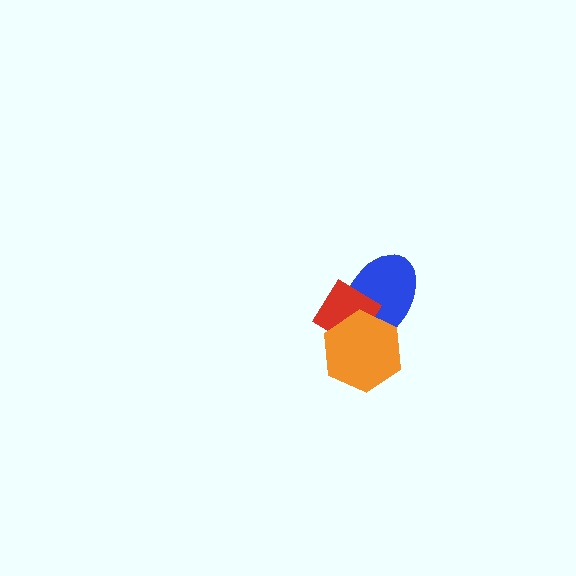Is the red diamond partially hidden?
Yes, it is partially covered by another shape.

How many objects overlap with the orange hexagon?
2 objects overlap with the orange hexagon.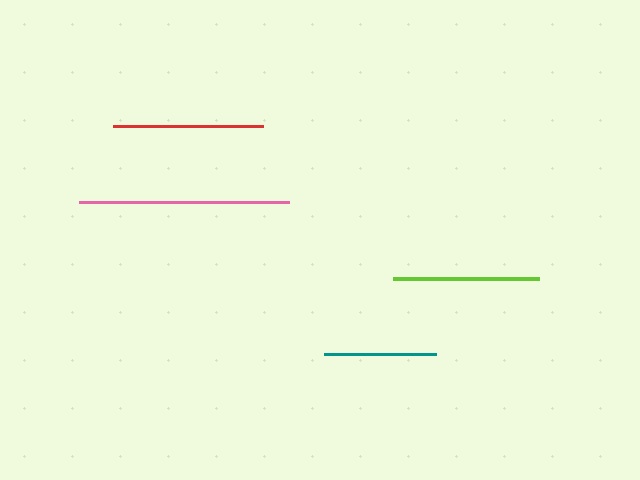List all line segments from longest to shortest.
From longest to shortest: pink, red, lime, teal.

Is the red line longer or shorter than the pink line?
The pink line is longer than the red line.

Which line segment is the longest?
The pink line is the longest at approximately 210 pixels.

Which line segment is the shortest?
The teal line is the shortest at approximately 112 pixels.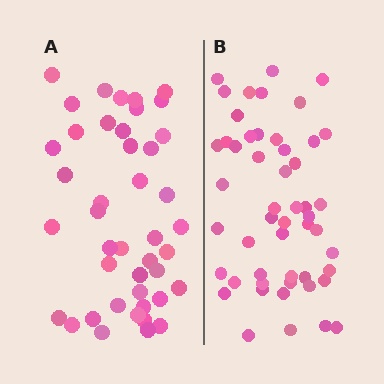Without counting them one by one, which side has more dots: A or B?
Region B (the right region) has more dots.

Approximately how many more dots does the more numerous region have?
Region B has roughly 8 or so more dots than region A.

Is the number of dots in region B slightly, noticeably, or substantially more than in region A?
Region B has only slightly more — the two regions are fairly close. The ratio is roughly 1.2 to 1.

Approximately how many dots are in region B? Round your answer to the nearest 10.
About 50 dots. (The exact count is 51, which rounds to 50.)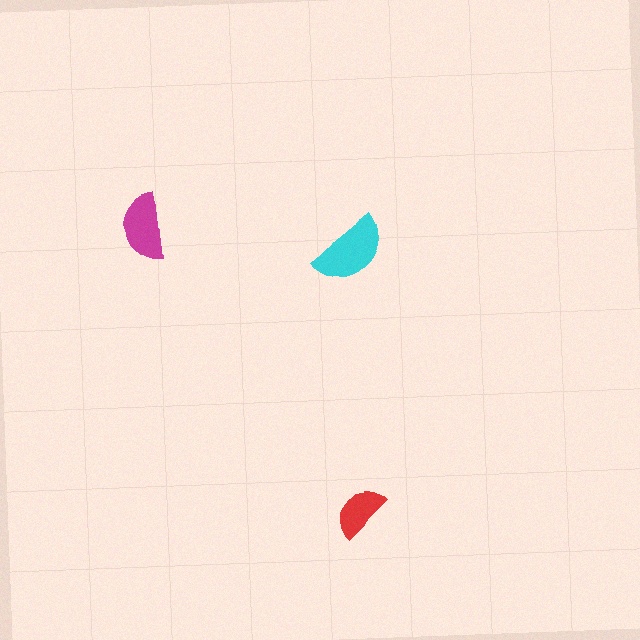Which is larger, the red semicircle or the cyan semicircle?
The cyan one.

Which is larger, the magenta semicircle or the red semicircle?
The magenta one.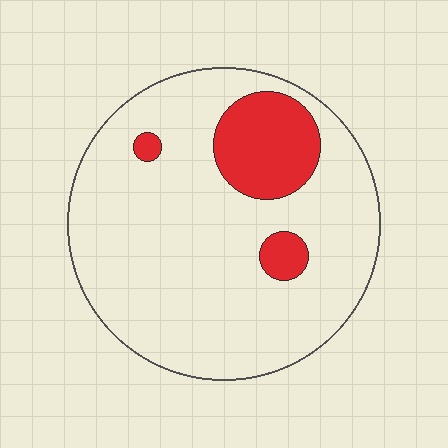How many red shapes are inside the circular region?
3.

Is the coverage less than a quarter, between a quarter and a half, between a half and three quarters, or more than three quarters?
Less than a quarter.